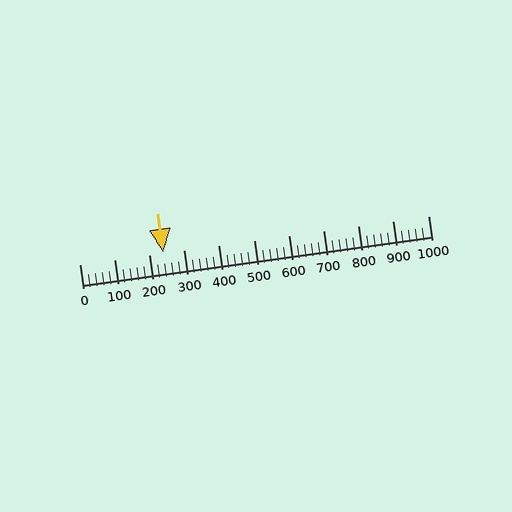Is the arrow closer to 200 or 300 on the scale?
The arrow is closer to 200.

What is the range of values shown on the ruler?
The ruler shows values from 0 to 1000.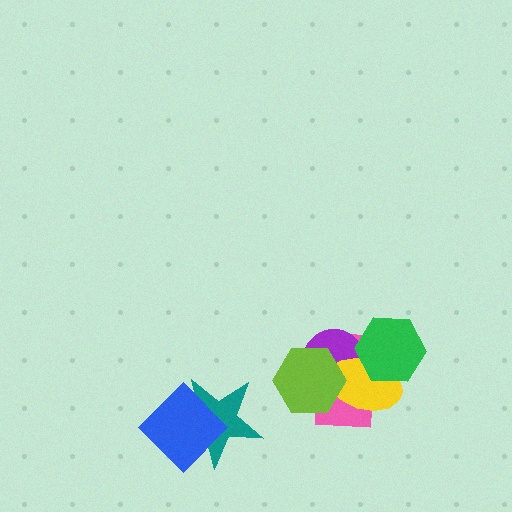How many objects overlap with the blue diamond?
1 object overlaps with the blue diamond.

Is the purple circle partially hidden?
Yes, it is partially covered by another shape.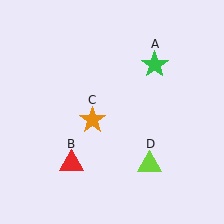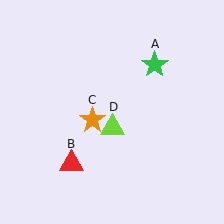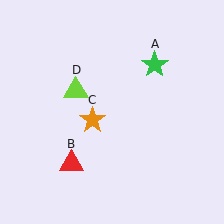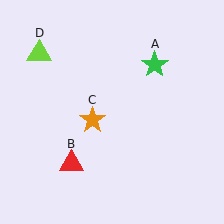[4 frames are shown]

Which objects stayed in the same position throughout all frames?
Green star (object A) and red triangle (object B) and orange star (object C) remained stationary.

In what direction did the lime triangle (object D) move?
The lime triangle (object D) moved up and to the left.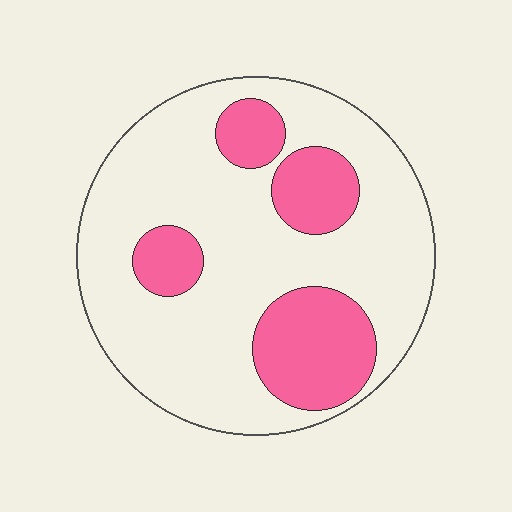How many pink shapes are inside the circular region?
4.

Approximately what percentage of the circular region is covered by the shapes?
Approximately 25%.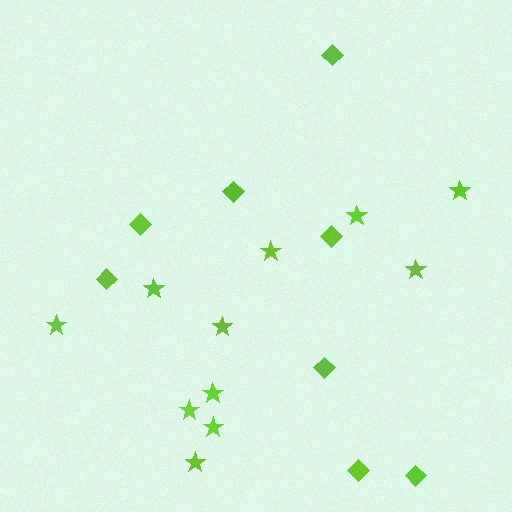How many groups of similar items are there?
There are 2 groups: one group of diamonds (8) and one group of stars (11).